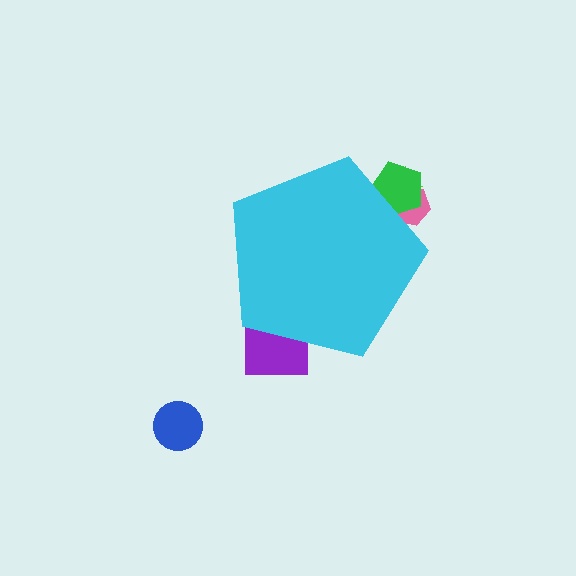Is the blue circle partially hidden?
No, the blue circle is fully visible.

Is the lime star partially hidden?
Yes, the lime star is partially hidden behind the cyan pentagon.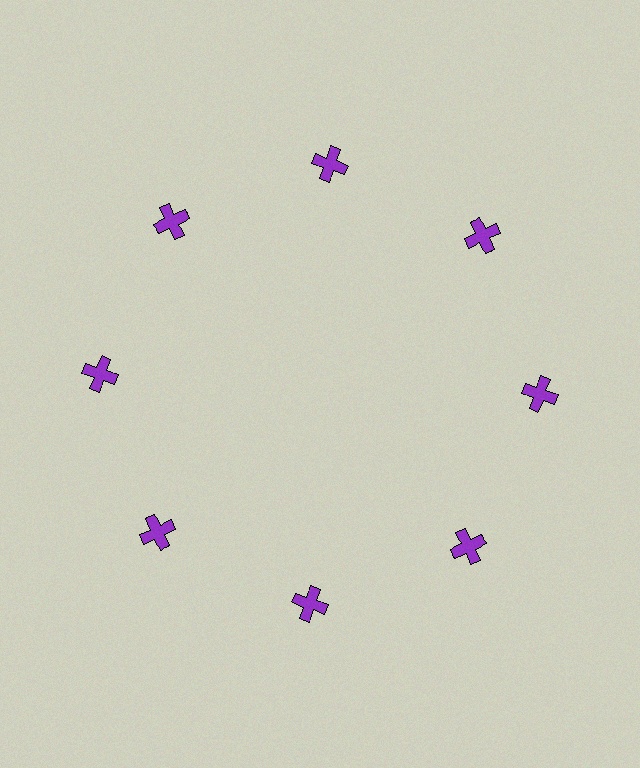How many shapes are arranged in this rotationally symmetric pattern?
There are 8 shapes, arranged in 8 groups of 1.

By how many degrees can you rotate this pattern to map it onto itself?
The pattern maps onto itself every 45 degrees of rotation.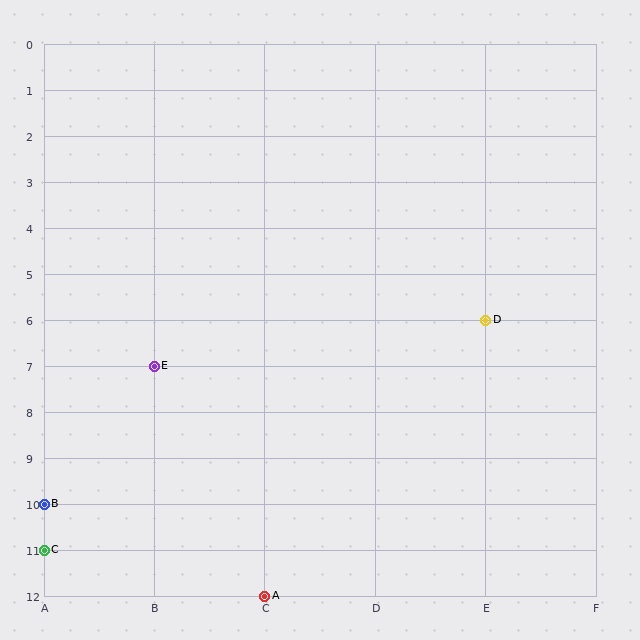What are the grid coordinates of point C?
Point C is at grid coordinates (A, 11).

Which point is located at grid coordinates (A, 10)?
Point B is at (A, 10).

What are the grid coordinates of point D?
Point D is at grid coordinates (E, 6).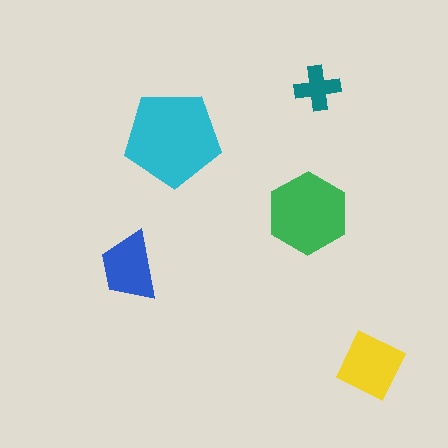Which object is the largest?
The cyan pentagon.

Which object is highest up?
The teal cross is topmost.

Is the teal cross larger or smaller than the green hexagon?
Smaller.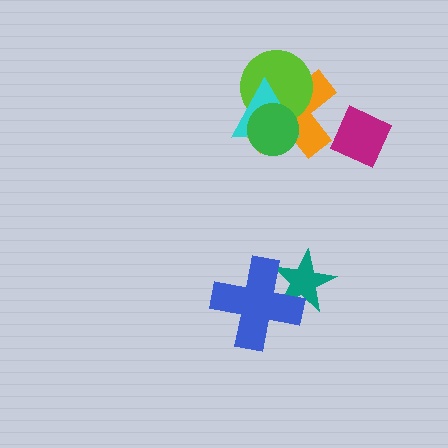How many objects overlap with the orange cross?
3 objects overlap with the orange cross.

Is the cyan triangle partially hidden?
Yes, it is partially covered by another shape.